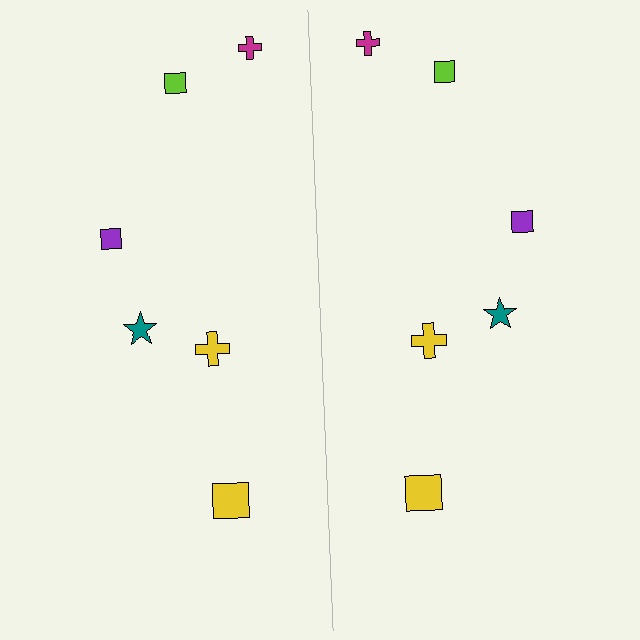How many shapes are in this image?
There are 12 shapes in this image.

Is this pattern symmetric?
Yes, this pattern has bilateral (reflection) symmetry.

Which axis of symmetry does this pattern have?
The pattern has a vertical axis of symmetry running through the center of the image.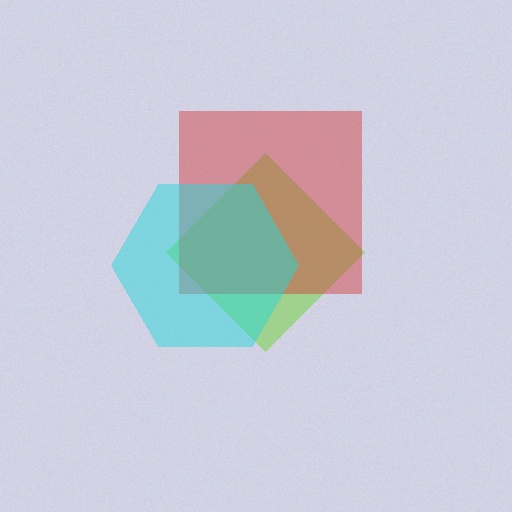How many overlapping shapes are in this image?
There are 3 overlapping shapes in the image.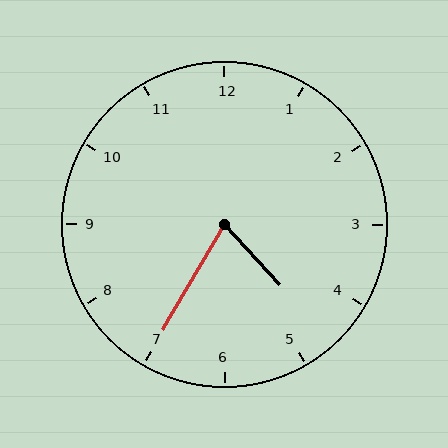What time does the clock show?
4:35.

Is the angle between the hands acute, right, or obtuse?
It is acute.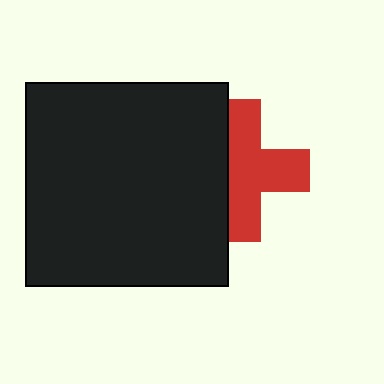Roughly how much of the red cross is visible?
About half of it is visible (roughly 63%).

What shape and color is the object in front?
The object in front is a black square.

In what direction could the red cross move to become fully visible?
The red cross could move right. That would shift it out from behind the black square entirely.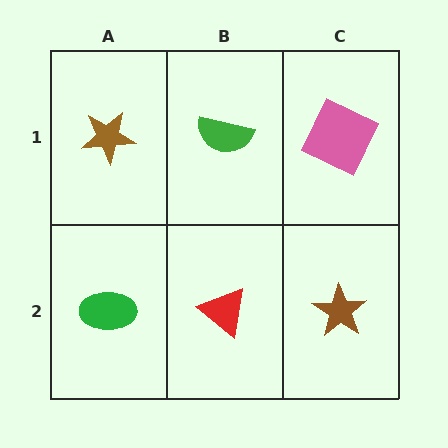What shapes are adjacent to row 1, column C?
A brown star (row 2, column C), a green semicircle (row 1, column B).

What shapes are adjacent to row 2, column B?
A green semicircle (row 1, column B), a green ellipse (row 2, column A), a brown star (row 2, column C).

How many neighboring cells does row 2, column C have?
2.